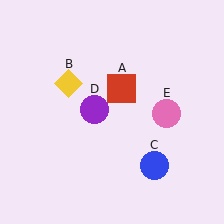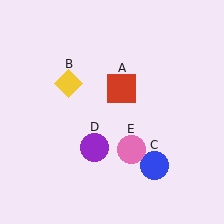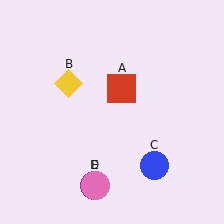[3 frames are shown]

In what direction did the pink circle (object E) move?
The pink circle (object E) moved down and to the left.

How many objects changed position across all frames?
2 objects changed position: purple circle (object D), pink circle (object E).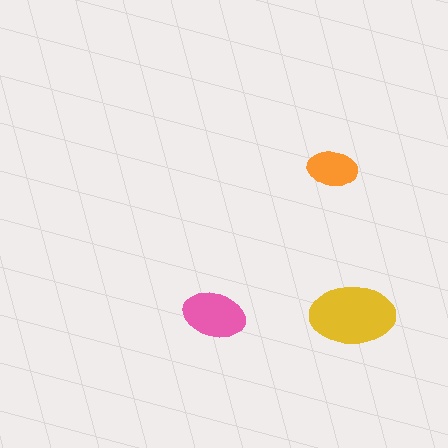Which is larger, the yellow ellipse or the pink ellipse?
The yellow one.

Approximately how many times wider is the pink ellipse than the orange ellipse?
About 1.5 times wider.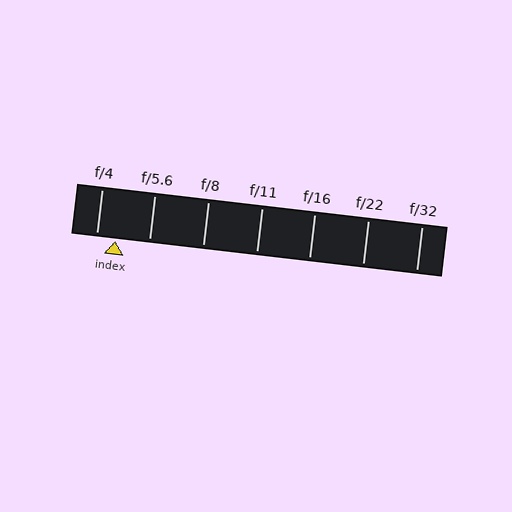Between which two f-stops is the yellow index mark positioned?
The index mark is between f/4 and f/5.6.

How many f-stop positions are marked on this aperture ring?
There are 7 f-stop positions marked.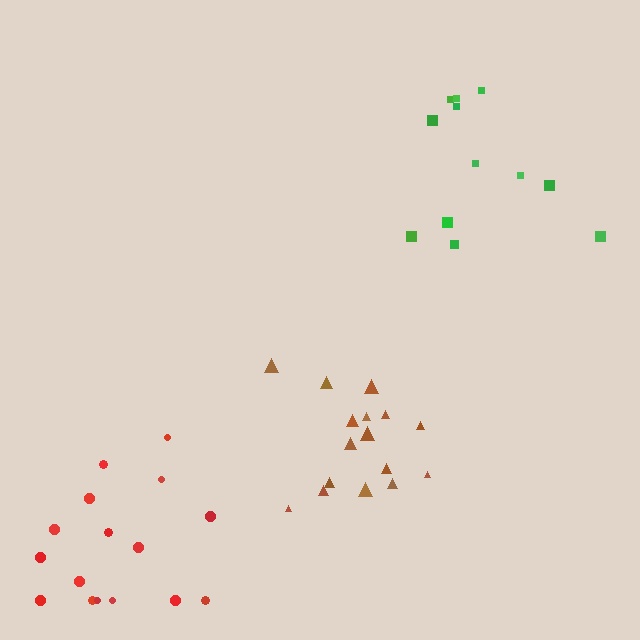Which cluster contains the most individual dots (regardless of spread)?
Red (17).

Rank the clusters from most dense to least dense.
brown, green, red.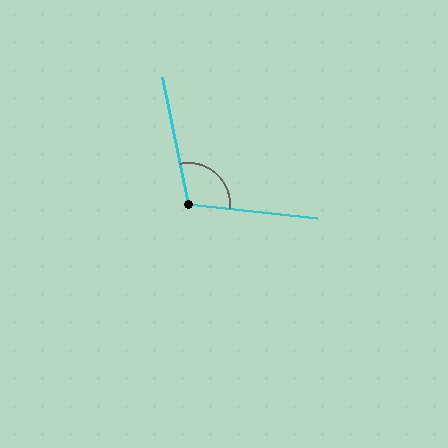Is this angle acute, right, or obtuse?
It is obtuse.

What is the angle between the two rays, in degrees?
Approximately 108 degrees.